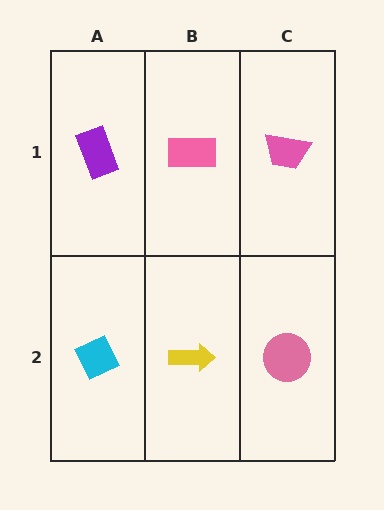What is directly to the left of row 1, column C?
A pink rectangle.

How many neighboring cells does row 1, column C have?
2.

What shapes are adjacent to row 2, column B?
A pink rectangle (row 1, column B), a cyan diamond (row 2, column A), a pink circle (row 2, column C).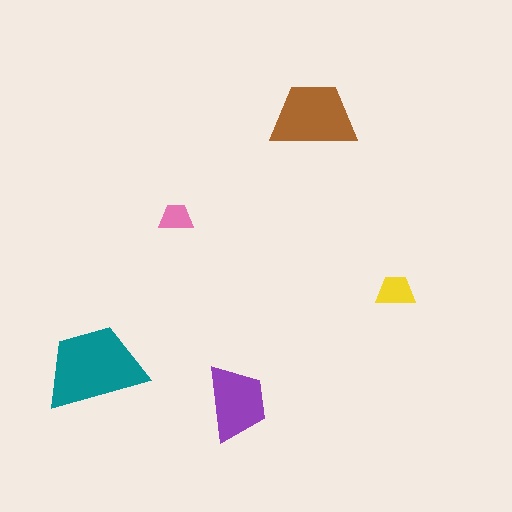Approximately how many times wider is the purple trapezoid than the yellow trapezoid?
About 2 times wider.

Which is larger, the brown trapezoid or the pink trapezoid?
The brown one.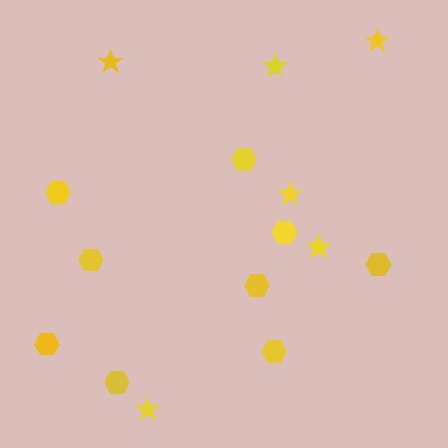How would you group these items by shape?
There are 2 groups: one group of stars (6) and one group of hexagons (9).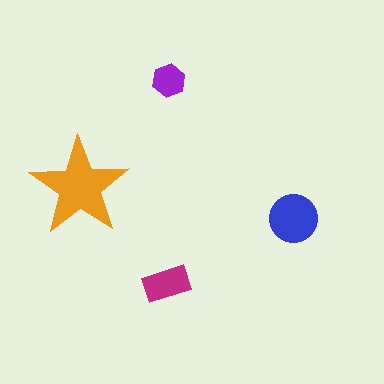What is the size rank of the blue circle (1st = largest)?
2nd.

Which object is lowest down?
The magenta rectangle is bottommost.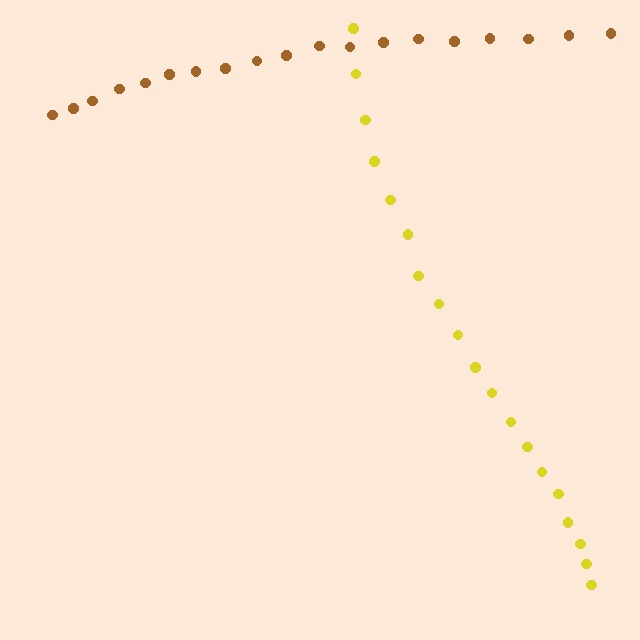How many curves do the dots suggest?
There are 2 distinct paths.